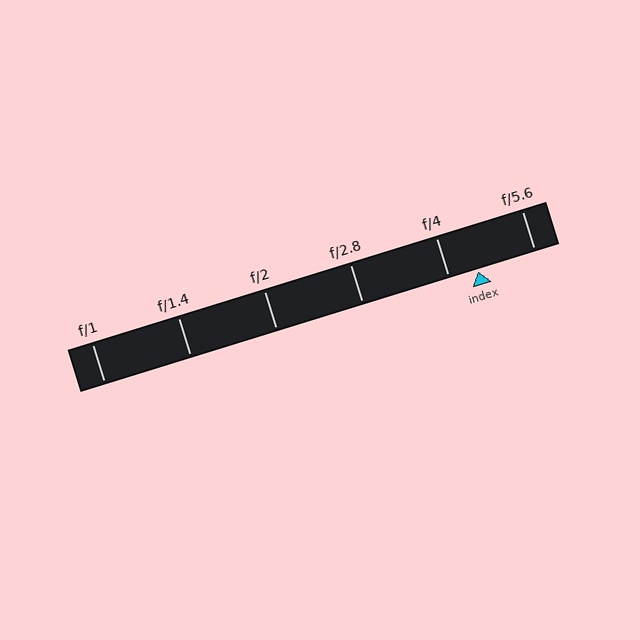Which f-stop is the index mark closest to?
The index mark is closest to f/4.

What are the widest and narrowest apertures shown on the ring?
The widest aperture shown is f/1 and the narrowest is f/5.6.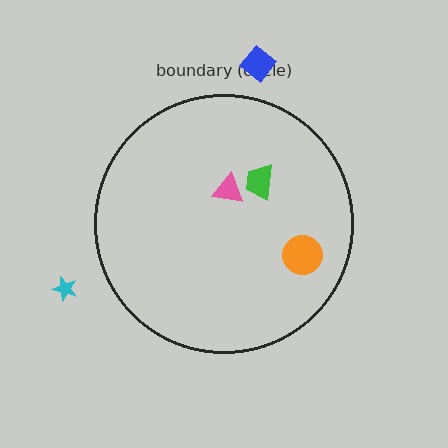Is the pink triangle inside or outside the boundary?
Inside.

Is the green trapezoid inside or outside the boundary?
Inside.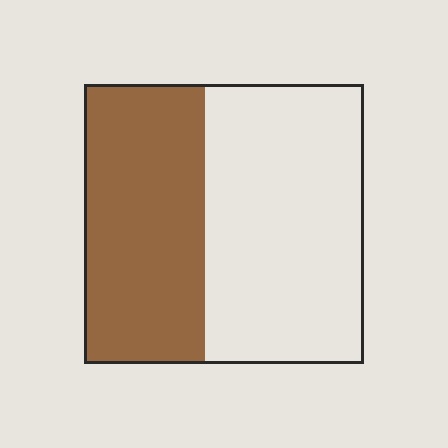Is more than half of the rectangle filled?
No.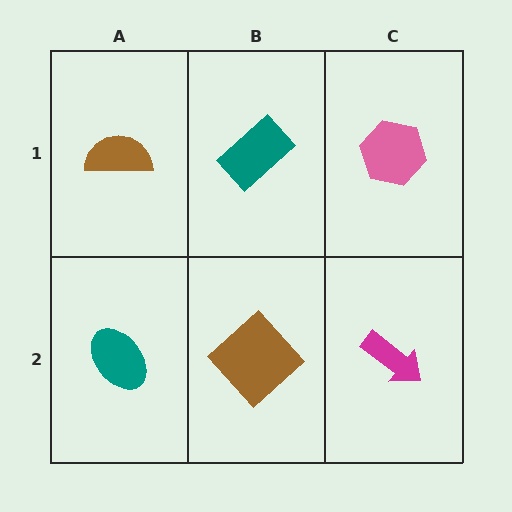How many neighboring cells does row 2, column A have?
2.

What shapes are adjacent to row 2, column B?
A teal rectangle (row 1, column B), a teal ellipse (row 2, column A), a magenta arrow (row 2, column C).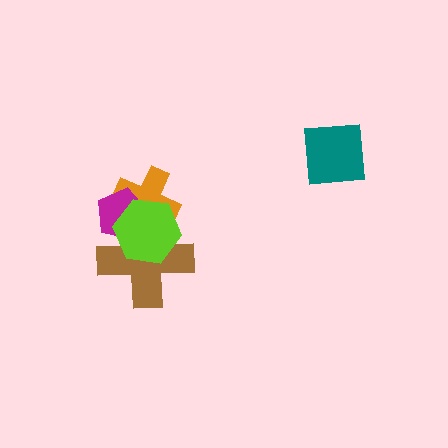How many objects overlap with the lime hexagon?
3 objects overlap with the lime hexagon.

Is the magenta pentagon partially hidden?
Yes, it is partially covered by another shape.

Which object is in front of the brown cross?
The lime hexagon is in front of the brown cross.